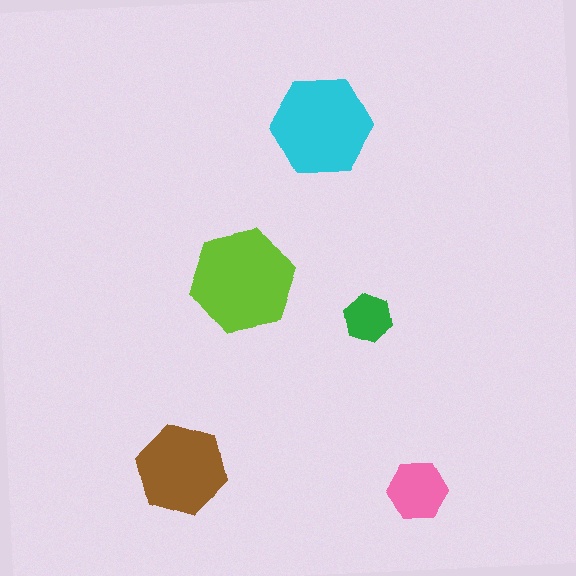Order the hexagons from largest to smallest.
the lime one, the cyan one, the brown one, the pink one, the green one.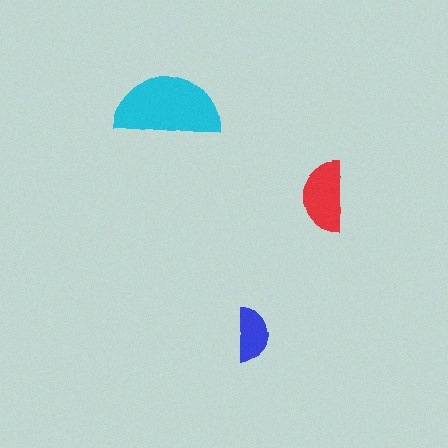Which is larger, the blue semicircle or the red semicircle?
The red one.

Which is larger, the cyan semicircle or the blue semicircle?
The cyan one.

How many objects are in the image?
There are 3 objects in the image.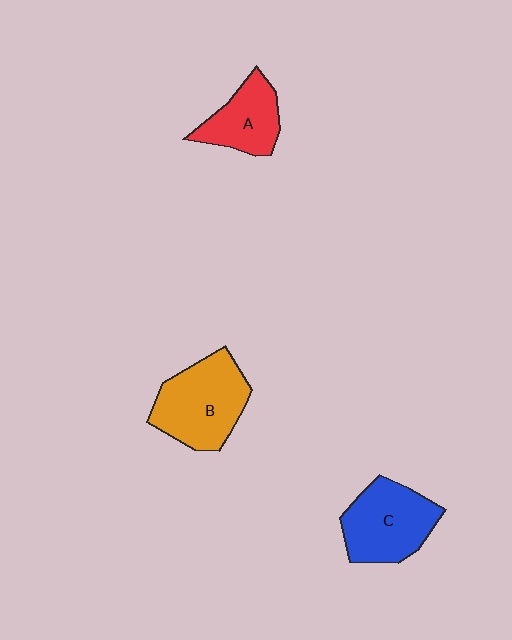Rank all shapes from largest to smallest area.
From largest to smallest: B (orange), C (blue), A (red).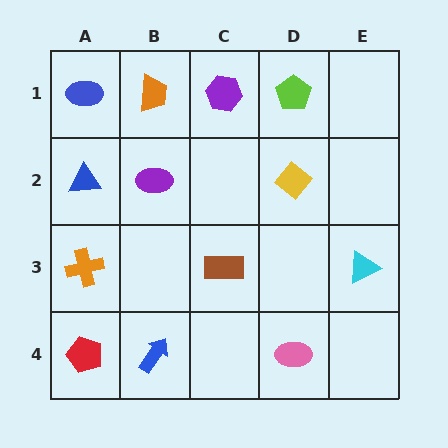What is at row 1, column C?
A purple hexagon.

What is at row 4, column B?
A blue arrow.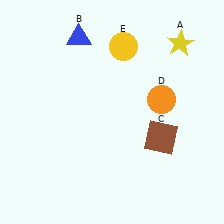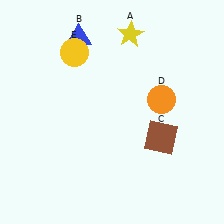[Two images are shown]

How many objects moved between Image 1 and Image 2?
2 objects moved between the two images.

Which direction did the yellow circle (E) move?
The yellow circle (E) moved left.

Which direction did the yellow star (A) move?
The yellow star (A) moved left.